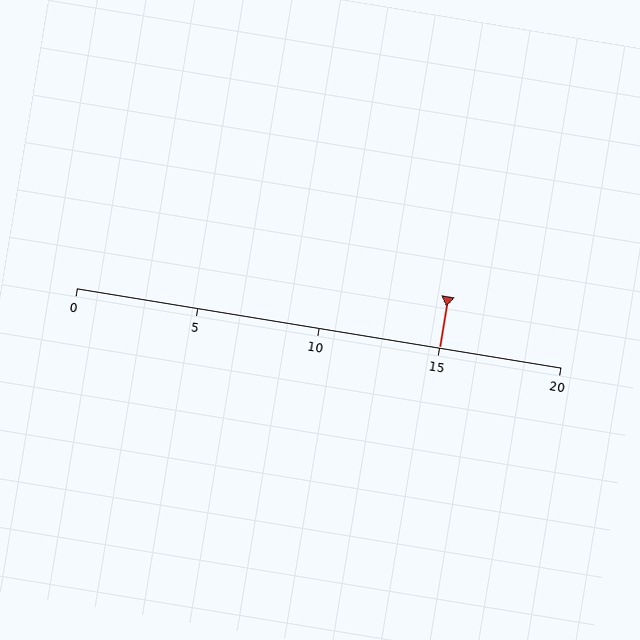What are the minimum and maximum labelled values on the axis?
The axis runs from 0 to 20.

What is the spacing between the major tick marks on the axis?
The major ticks are spaced 5 apart.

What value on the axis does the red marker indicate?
The marker indicates approximately 15.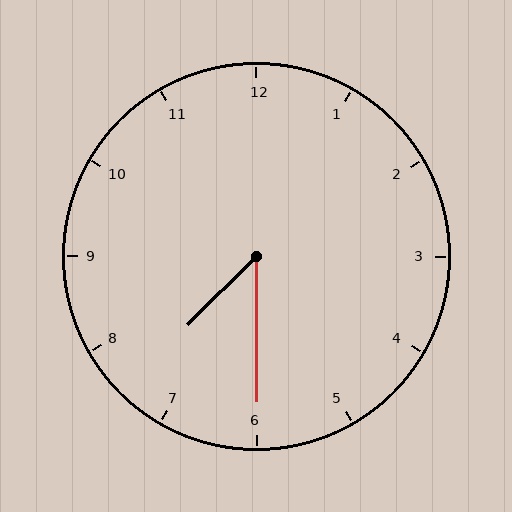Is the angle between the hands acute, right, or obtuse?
It is acute.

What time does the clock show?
7:30.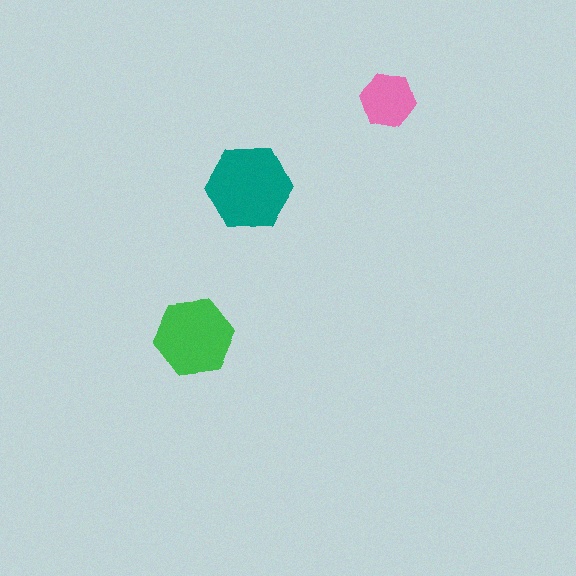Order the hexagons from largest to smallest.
the teal one, the green one, the pink one.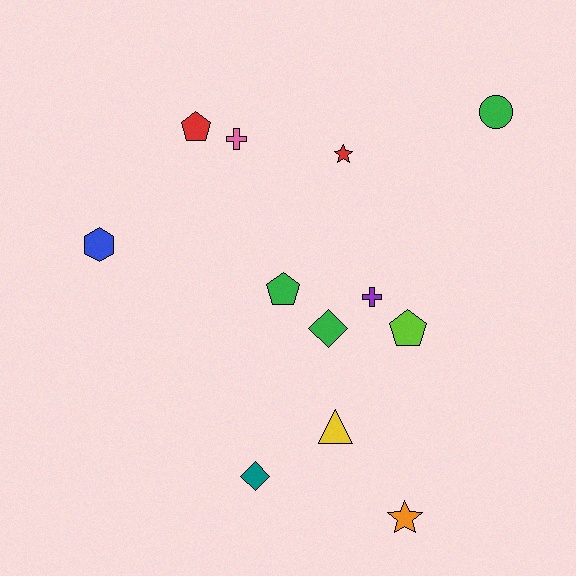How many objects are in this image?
There are 12 objects.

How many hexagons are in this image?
There is 1 hexagon.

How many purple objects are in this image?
There is 1 purple object.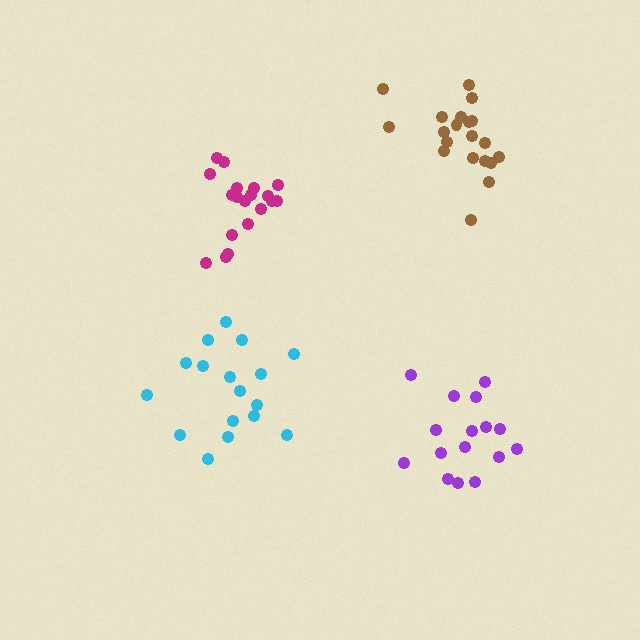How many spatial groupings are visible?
There are 4 spatial groupings.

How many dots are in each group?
Group 1: 19 dots, Group 2: 16 dots, Group 3: 20 dots, Group 4: 17 dots (72 total).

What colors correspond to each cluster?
The clusters are colored: magenta, purple, brown, cyan.